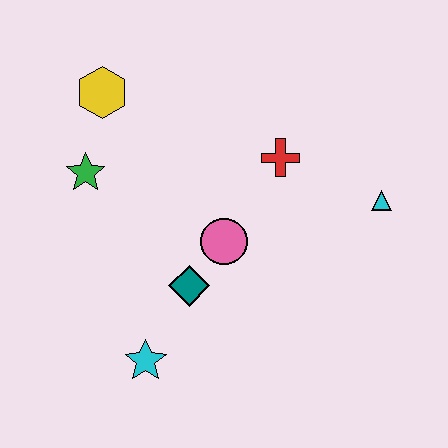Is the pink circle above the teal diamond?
Yes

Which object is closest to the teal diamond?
The pink circle is closest to the teal diamond.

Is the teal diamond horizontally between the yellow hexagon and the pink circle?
Yes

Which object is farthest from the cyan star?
The cyan triangle is farthest from the cyan star.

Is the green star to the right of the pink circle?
No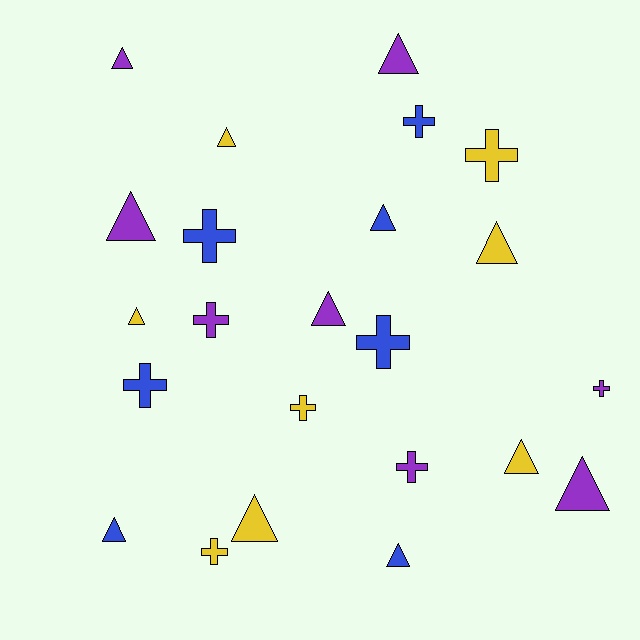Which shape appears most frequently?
Triangle, with 13 objects.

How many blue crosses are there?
There are 4 blue crosses.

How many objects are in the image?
There are 23 objects.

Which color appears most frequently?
Purple, with 8 objects.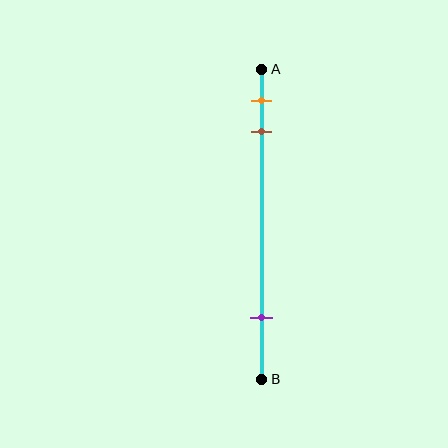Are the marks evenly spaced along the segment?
No, the marks are not evenly spaced.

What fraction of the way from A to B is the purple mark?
The purple mark is approximately 80% (0.8) of the way from A to B.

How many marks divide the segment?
There are 3 marks dividing the segment.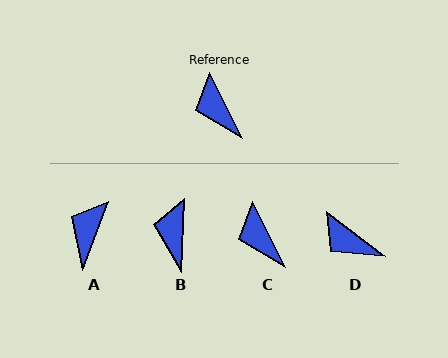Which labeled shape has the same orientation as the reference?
C.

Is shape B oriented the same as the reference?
No, it is off by about 29 degrees.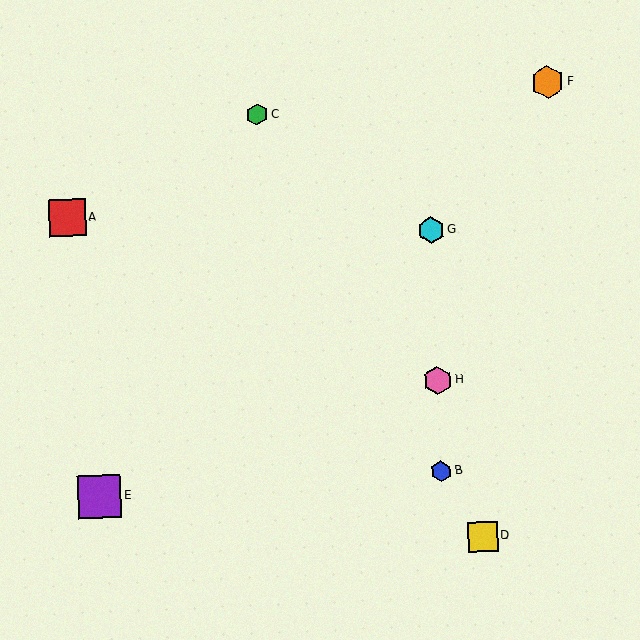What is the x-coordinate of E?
Object E is at x≈100.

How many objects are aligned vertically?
3 objects (B, G, H) are aligned vertically.